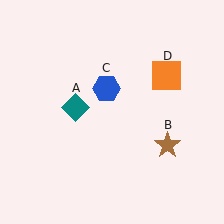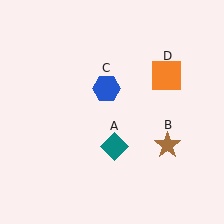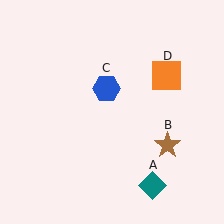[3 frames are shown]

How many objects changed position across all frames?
1 object changed position: teal diamond (object A).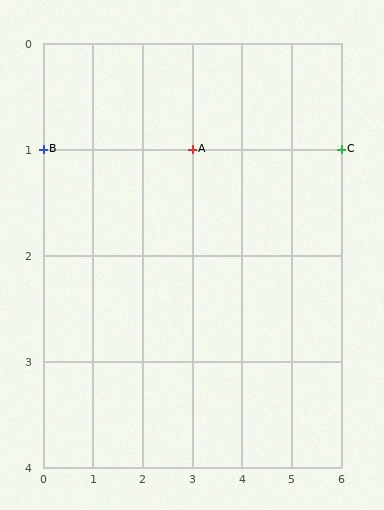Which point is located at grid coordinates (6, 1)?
Point C is at (6, 1).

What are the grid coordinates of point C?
Point C is at grid coordinates (6, 1).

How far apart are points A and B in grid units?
Points A and B are 3 columns apart.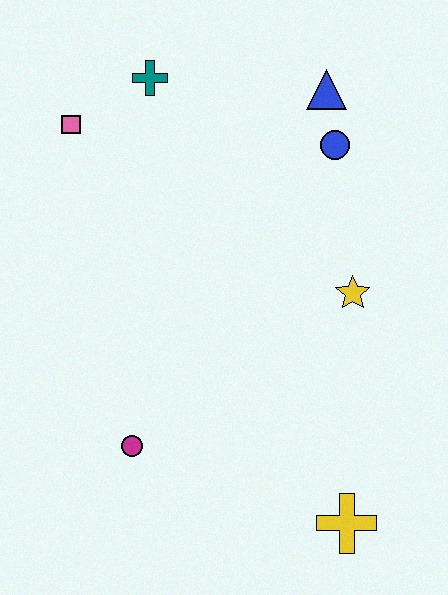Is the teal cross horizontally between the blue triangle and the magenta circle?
Yes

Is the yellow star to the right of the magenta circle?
Yes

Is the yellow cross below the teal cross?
Yes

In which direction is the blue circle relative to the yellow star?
The blue circle is above the yellow star.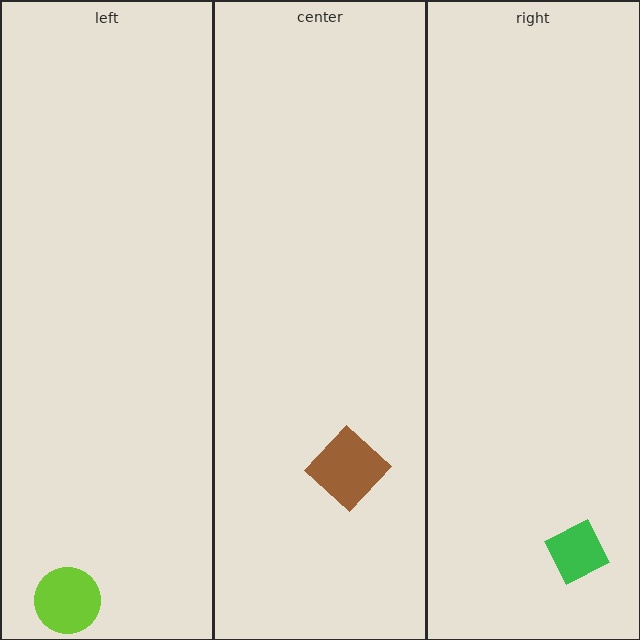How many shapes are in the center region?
1.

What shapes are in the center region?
The brown diamond.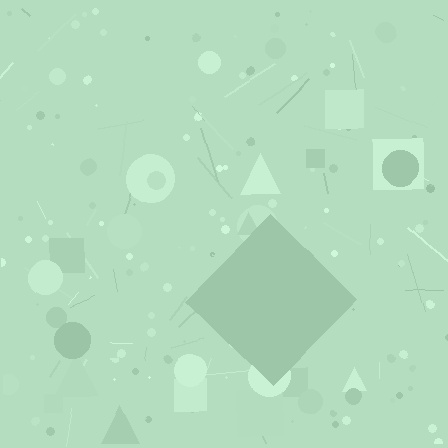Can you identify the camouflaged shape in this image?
The camouflaged shape is a diamond.